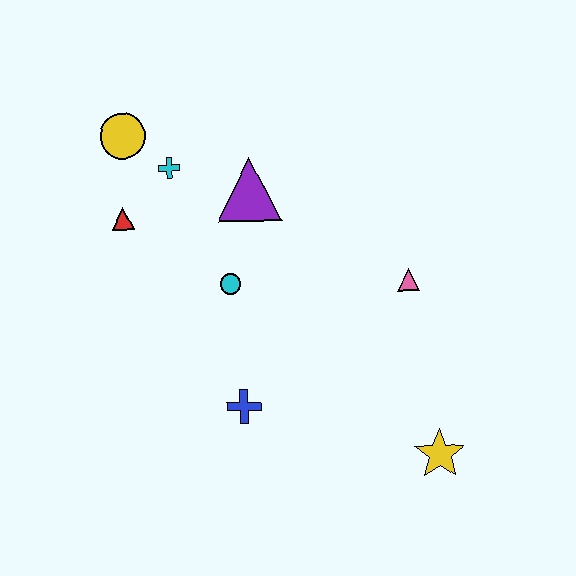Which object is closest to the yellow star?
The pink triangle is closest to the yellow star.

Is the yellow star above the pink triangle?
No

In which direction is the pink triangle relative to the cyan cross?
The pink triangle is to the right of the cyan cross.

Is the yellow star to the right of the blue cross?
Yes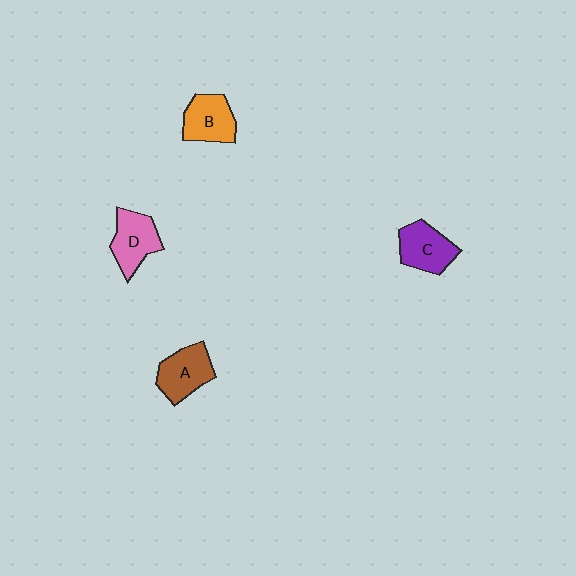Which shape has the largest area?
Shape A (brown).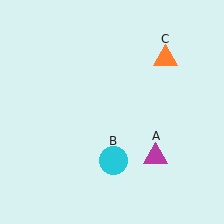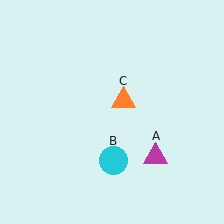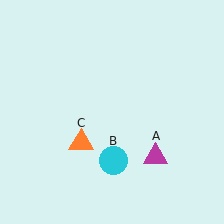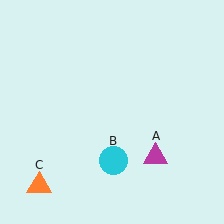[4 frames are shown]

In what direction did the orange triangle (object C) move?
The orange triangle (object C) moved down and to the left.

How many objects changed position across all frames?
1 object changed position: orange triangle (object C).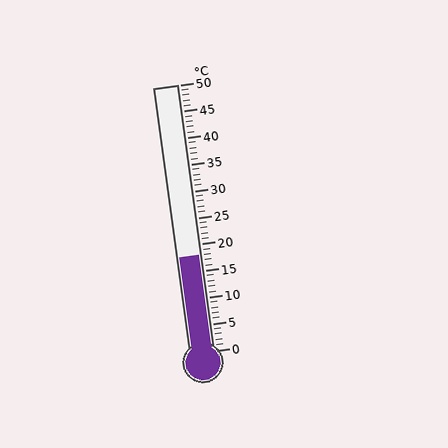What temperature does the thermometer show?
The thermometer shows approximately 18°C.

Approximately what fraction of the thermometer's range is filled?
The thermometer is filled to approximately 35% of its range.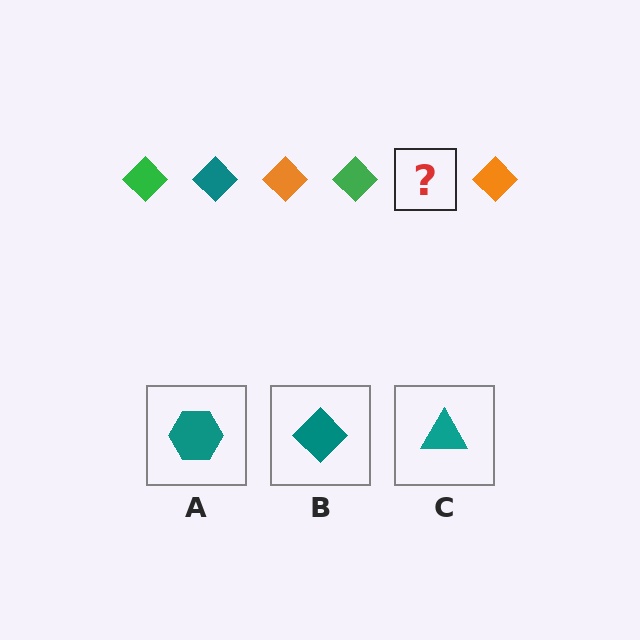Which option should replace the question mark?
Option B.